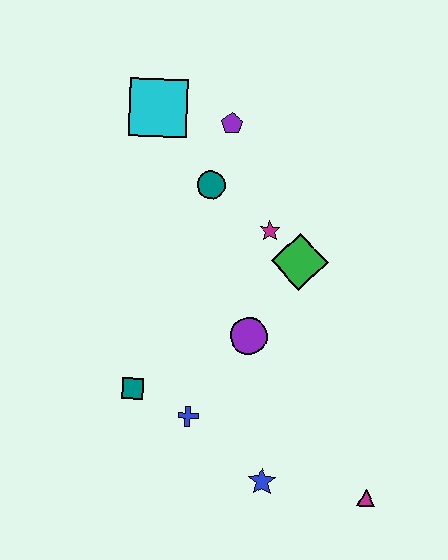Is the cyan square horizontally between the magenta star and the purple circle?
No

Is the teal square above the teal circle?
No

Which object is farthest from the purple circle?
The cyan square is farthest from the purple circle.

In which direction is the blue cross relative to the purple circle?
The blue cross is below the purple circle.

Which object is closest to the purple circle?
The green diamond is closest to the purple circle.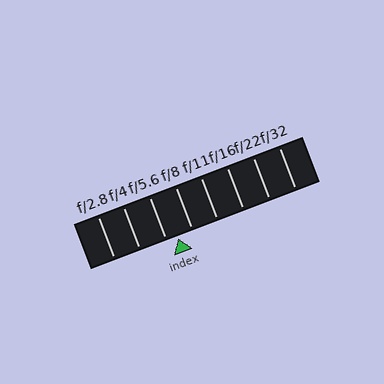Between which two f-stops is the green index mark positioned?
The index mark is between f/5.6 and f/8.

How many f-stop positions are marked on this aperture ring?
There are 8 f-stop positions marked.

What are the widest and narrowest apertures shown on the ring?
The widest aperture shown is f/2.8 and the narrowest is f/32.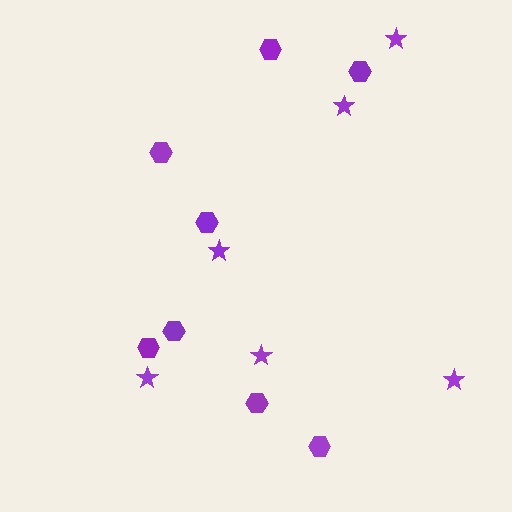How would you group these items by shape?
There are 2 groups: one group of stars (6) and one group of hexagons (8).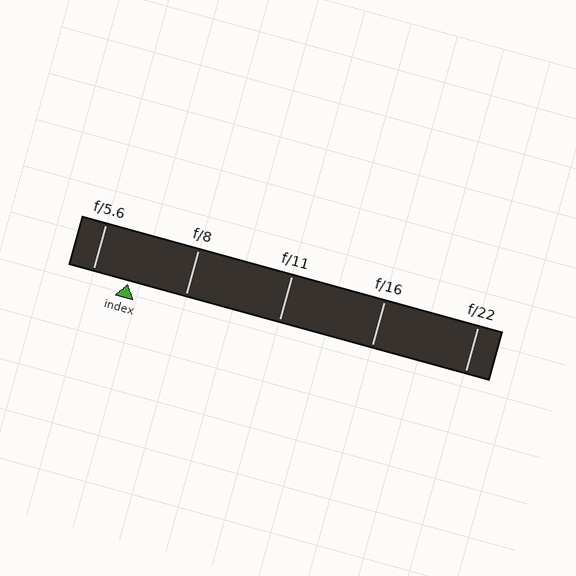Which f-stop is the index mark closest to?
The index mark is closest to f/5.6.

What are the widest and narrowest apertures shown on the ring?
The widest aperture shown is f/5.6 and the narrowest is f/22.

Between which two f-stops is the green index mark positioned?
The index mark is between f/5.6 and f/8.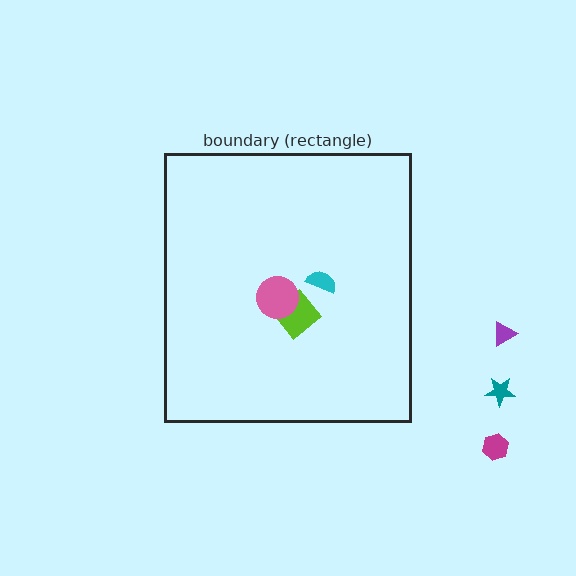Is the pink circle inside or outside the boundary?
Inside.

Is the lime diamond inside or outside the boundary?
Inside.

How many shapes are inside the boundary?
3 inside, 3 outside.